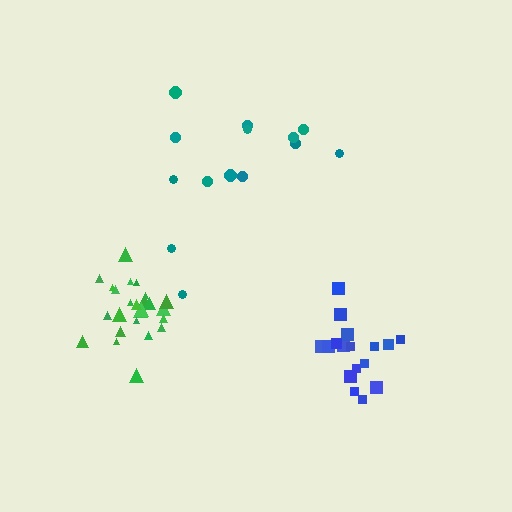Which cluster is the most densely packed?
Green.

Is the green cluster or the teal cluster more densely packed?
Green.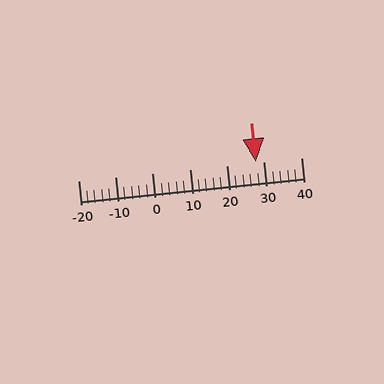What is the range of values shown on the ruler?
The ruler shows values from -20 to 40.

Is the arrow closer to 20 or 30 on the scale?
The arrow is closer to 30.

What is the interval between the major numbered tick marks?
The major tick marks are spaced 10 units apart.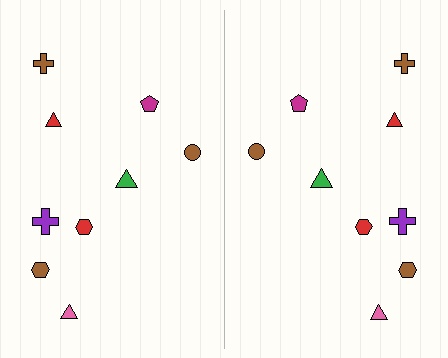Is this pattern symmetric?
Yes, this pattern has bilateral (reflection) symmetry.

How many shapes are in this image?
There are 18 shapes in this image.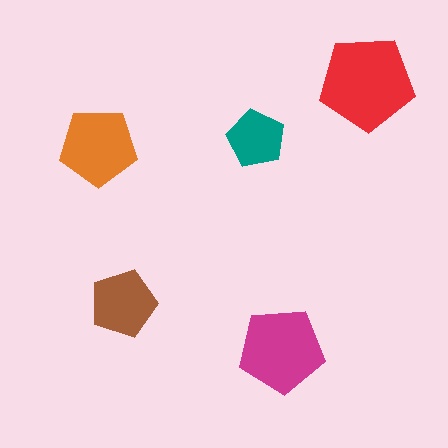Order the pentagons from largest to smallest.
the red one, the magenta one, the orange one, the brown one, the teal one.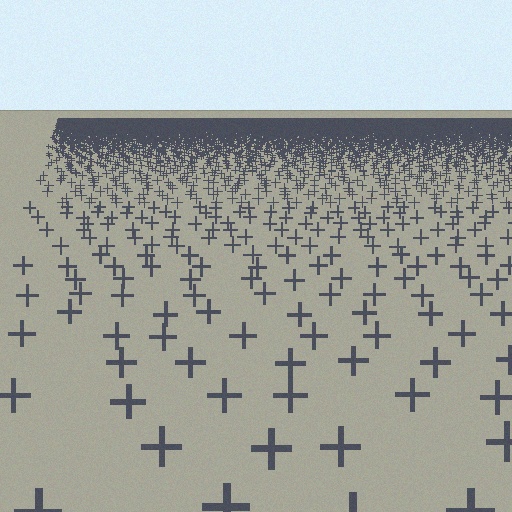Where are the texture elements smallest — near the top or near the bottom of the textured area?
Near the top.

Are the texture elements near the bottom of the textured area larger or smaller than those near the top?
Larger. Near the bottom, elements are closer to the viewer and appear at a bigger on-screen size.